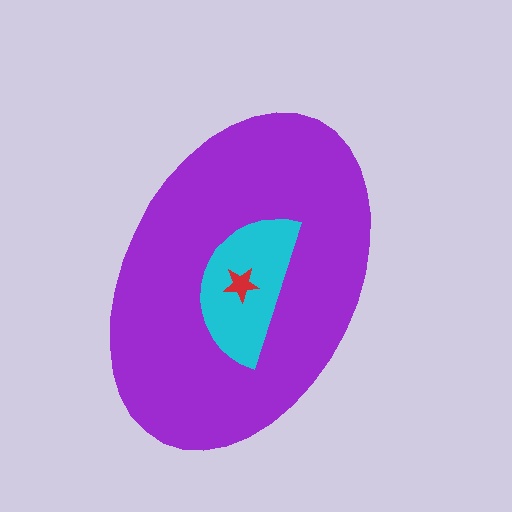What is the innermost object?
The red star.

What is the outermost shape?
The purple ellipse.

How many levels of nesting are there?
3.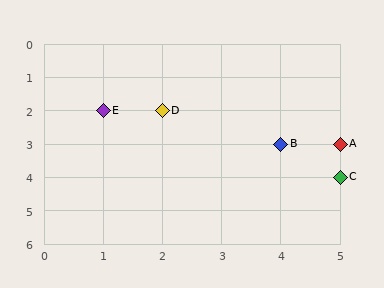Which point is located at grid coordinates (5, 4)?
Point C is at (5, 4).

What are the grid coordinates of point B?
Point B is at grid coordinates (4, 3).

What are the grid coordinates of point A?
Point A is at grid coordinates (5, 3).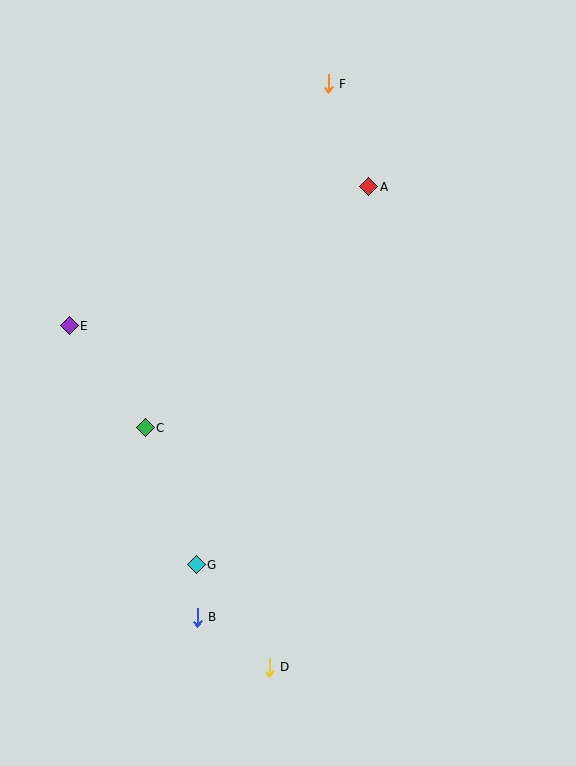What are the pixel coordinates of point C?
Point C is at (145, 428).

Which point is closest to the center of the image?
Point C at (145, 428) is closest to the center.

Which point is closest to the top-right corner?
Point F is closest to the top-right corner.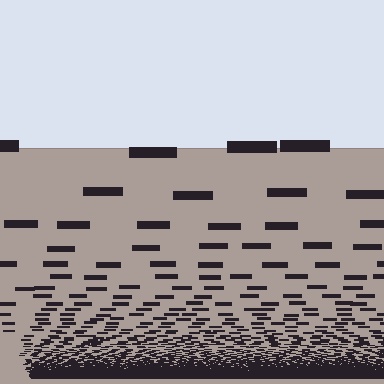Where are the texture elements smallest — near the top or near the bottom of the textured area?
Near the bottom.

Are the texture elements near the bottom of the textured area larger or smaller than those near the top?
Smaller. The gradient is inverted — elements near the bottom are smaller and denser.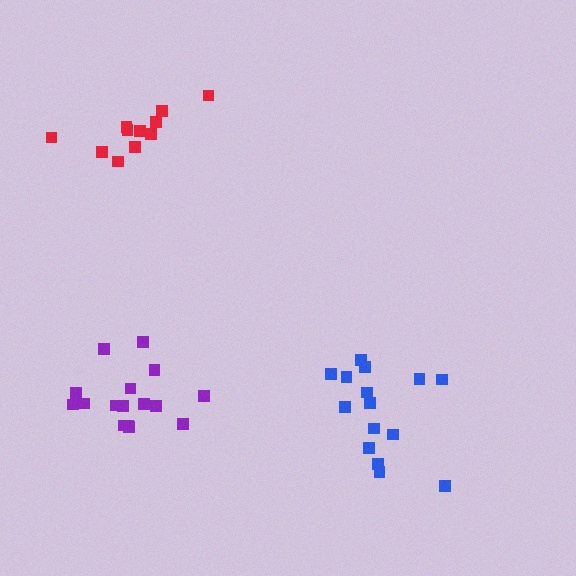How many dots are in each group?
Group 1: 16 dots, Group 2: 15 dots, Group 3: 11 dots (42 total).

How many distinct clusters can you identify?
There are 3 distinct clusters.